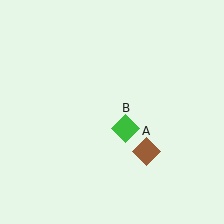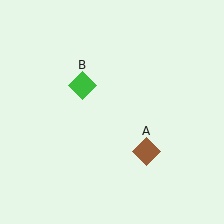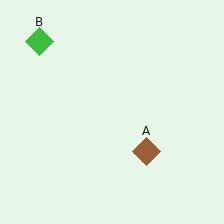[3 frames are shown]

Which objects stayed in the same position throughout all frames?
Brown diamond (object A) remained stationary.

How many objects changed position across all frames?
1 object changed position: green diamond (object B).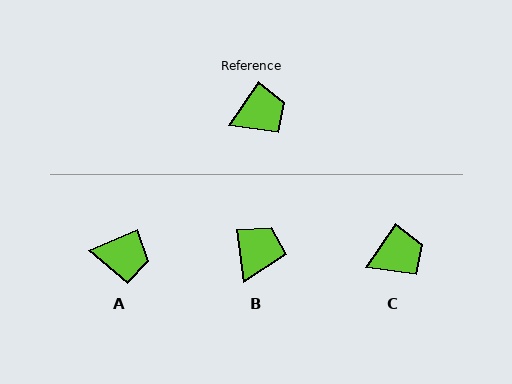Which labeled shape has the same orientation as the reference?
C.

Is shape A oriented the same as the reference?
No, it is off by about 33 degrees.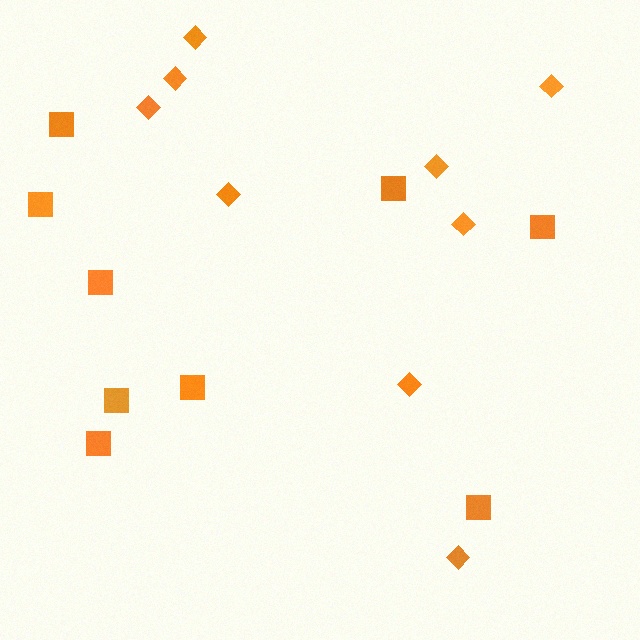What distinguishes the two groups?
There are 2 groups: one group of diamonds (9) and one group of squares (9).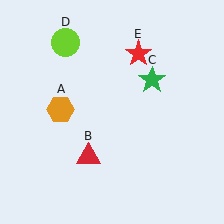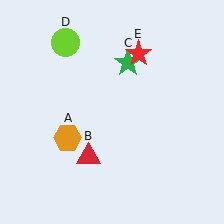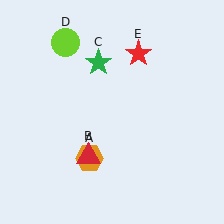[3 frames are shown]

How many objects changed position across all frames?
2 objects changed position: orange hexagon (object A), green star (object C).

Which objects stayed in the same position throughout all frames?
Red triangle (object B) and lime circle (object D) and red star (object E) remained stationary.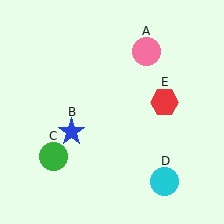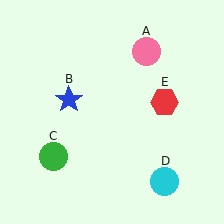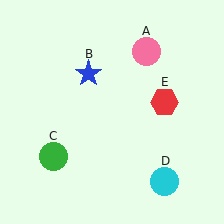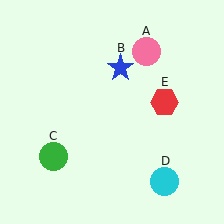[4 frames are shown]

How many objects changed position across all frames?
1 object changed position: blue star (object B).